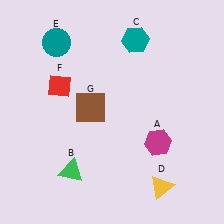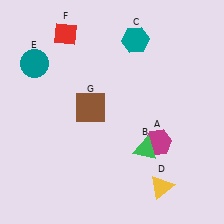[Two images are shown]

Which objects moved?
The objects that moved are: the green triangle (B), the teal circle (E), the red diamond (F).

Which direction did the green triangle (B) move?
The green triangle (B) moved right.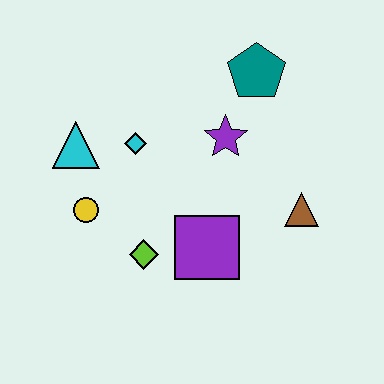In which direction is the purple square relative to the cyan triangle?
The purple square is to the right of the cyan triangle.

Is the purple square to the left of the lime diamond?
No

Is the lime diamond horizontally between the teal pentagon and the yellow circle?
Yes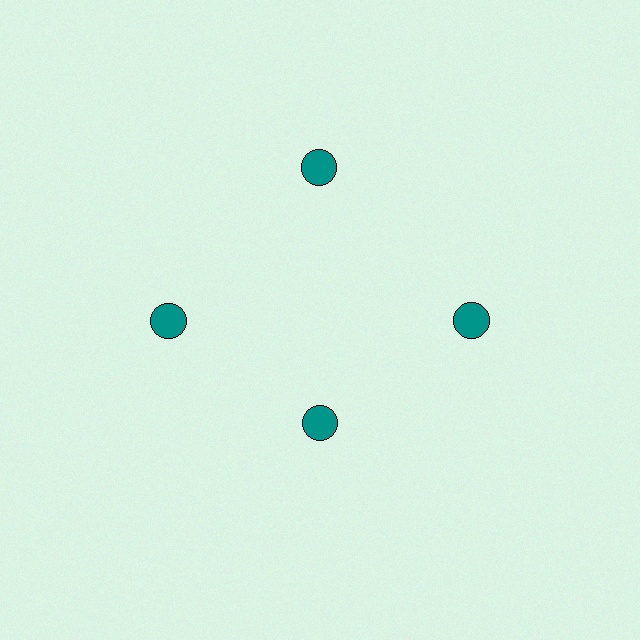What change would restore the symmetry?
The symmetry would be restored by moving it outward, back onto the ring so that all 4 circles sit at equal angles and equal distance from the center.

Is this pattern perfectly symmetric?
No. The 4 teal circles are arranged in a ring, but one element near the 6 o'clock position is pulled inward toward the center, breaking the 4-fold rotational symmetry.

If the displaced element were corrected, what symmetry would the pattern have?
It would have 4-fold rotational symmetry — the pattern would map onto itself every 90 degrees.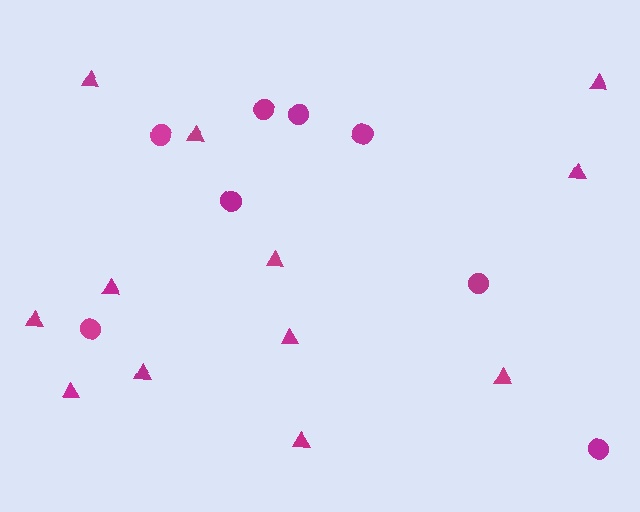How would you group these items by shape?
There are 2 groups: one group of circles (8) and one group of triangles (12).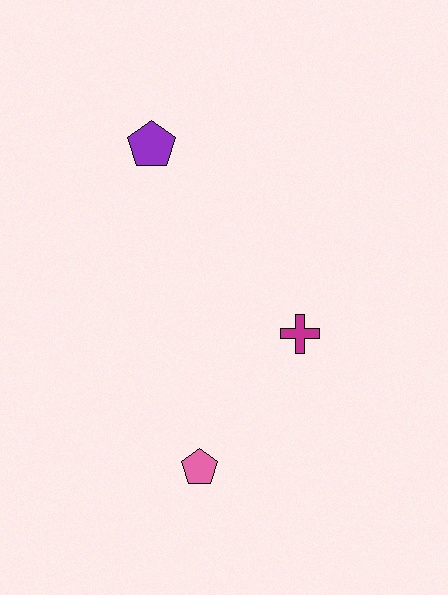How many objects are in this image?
There are 3 objects.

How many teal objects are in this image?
There are no teal objects.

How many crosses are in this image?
There is 1 cross.